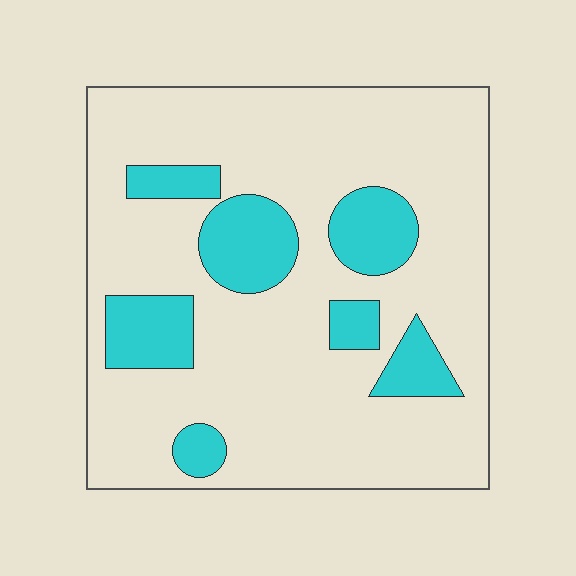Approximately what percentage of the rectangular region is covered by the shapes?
Approximately 20%.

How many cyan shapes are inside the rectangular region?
7.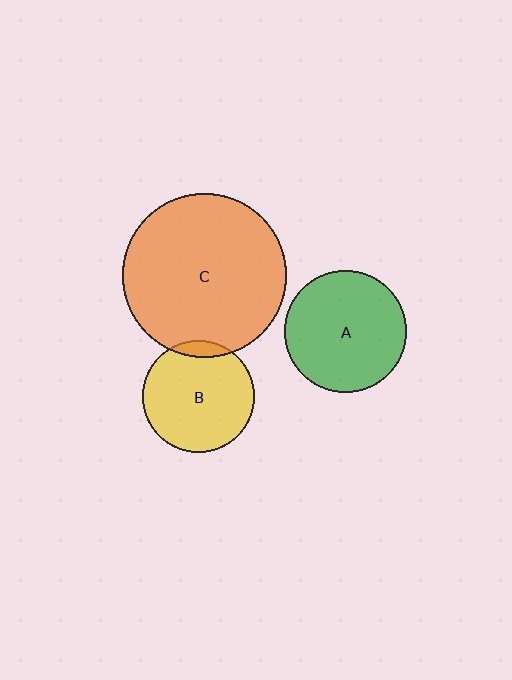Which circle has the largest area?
Circle C (orange).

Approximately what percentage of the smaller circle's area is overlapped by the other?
Approximately 5%.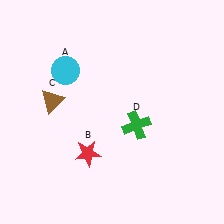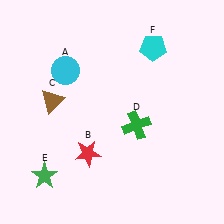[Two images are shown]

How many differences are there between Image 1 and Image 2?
There are 2 differences between the two images.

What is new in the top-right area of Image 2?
A cyan pentagon (F) was added in the top-right area of Image 2.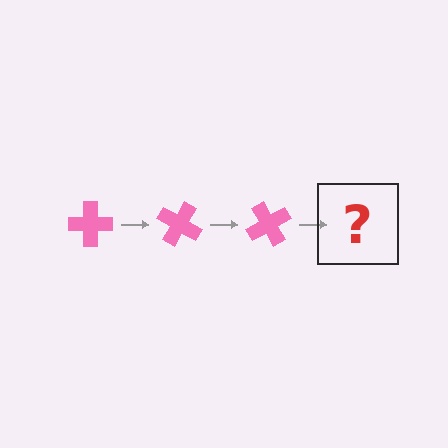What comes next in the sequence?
The next element should be a pink cross rotated 90 degrees.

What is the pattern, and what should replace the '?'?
The pattern is that the cross rotates 30 degrees each step. The '?' should be a pink cross rotated 90 degrees.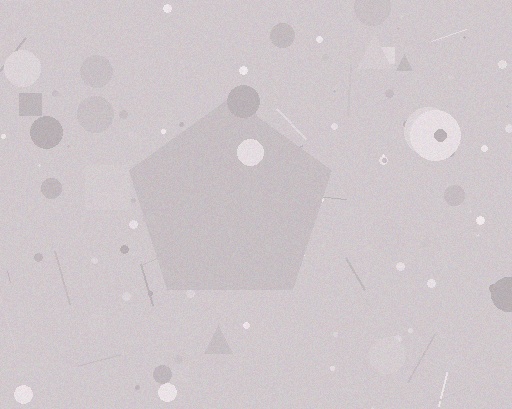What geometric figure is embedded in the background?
A pentagon is embedded in the background.